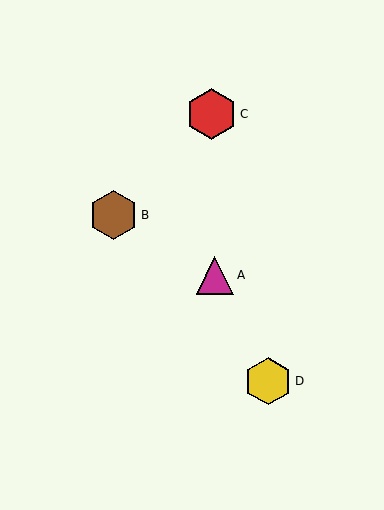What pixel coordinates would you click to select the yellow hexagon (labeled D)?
Click at (268, 381) to select the yellow hexagon D.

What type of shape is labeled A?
Shape A is a magenta triangle.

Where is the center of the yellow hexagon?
The center of the yellow hexagon is at (268, 381).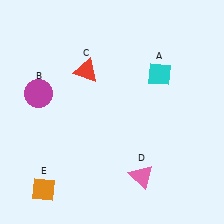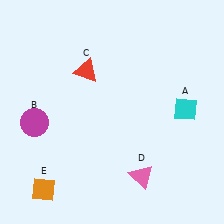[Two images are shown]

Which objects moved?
The objects that moved are: the cyan diamond (A), the magenta circle (B).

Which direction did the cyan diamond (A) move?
The cyan diamond (A) moved down.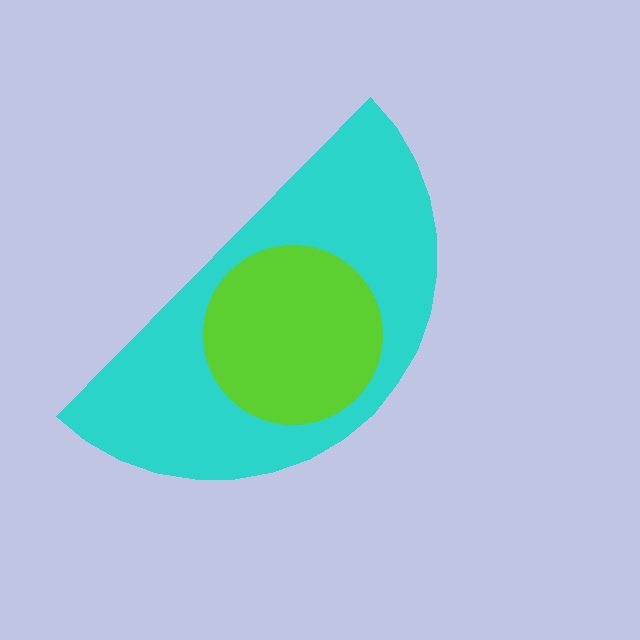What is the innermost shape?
The lime circle.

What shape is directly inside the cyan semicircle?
The lime circle.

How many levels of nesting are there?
2.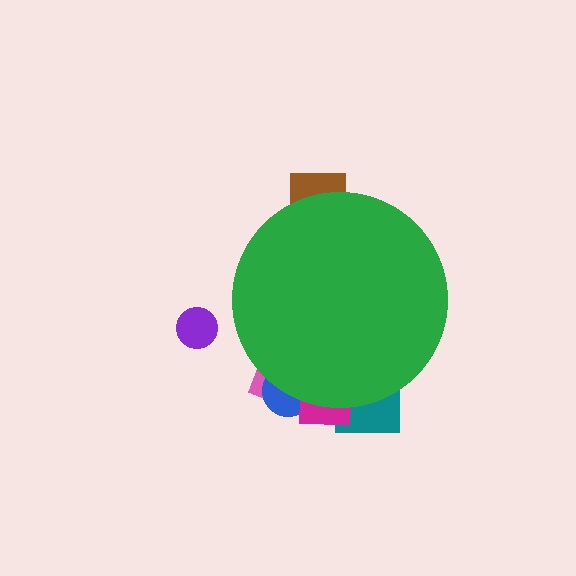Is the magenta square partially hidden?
Yes, the magenta square is partially hidden behind the green circle.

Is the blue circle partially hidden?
Yes, the blue circle is partially hidden behind the green circle.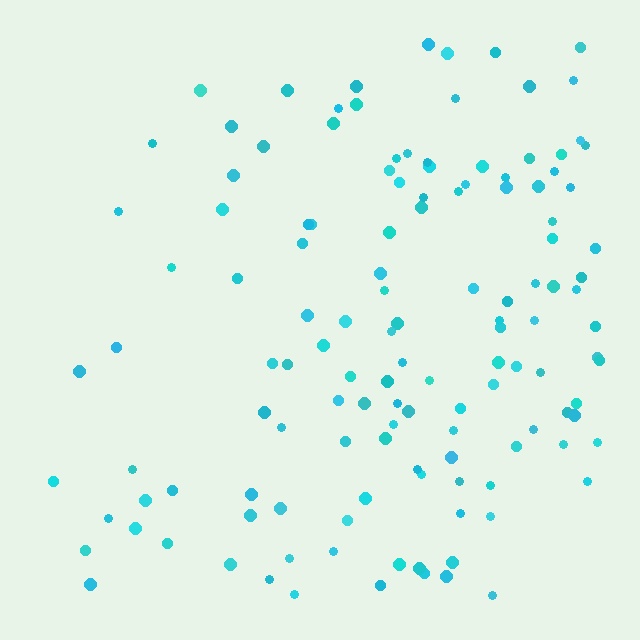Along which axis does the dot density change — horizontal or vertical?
Horizontal.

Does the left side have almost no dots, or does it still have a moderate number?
Still a moderate number, just noticeably fewer than the right.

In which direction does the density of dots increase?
From left to right, with the right side densest.